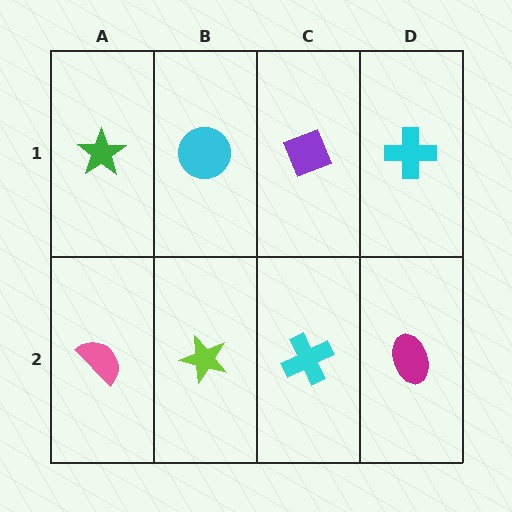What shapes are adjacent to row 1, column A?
A pink semicircle (row 2, column A), a cyan circle (row 1, column B).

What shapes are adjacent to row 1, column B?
A lime star (row 2, column B), a green star (row 1, column A), a purple diamond (row 1, column C).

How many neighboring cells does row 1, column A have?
2.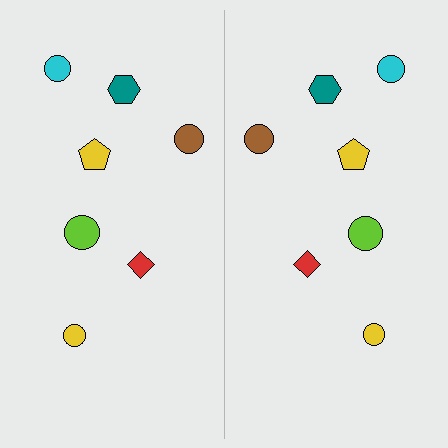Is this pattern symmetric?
Yes, this pattern has bilateral (reflection) symmetry.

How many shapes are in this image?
There are 14 shapes in this image.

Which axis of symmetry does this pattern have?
The pattern has a vertical axis of symmetry running through the center of the image.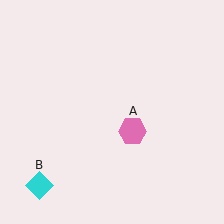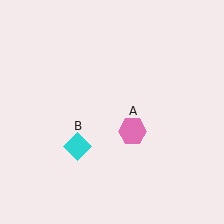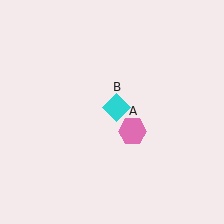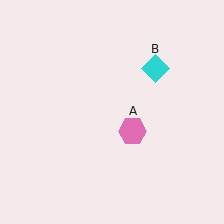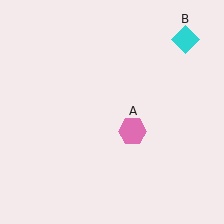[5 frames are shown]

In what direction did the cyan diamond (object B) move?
The cyan diamond (object B) moved up and to the right.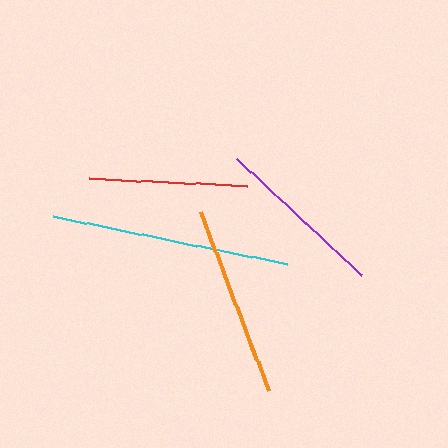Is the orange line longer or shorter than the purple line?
The orange line is longer than the purple line.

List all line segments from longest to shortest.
From longest to shortest: cyan, orange, purple, red.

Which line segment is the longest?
The cyan line is the longest at approximately 239 pixels.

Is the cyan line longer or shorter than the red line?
The cyan line is longer than the red line.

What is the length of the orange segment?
The orange segment is approximately 191 pixels long.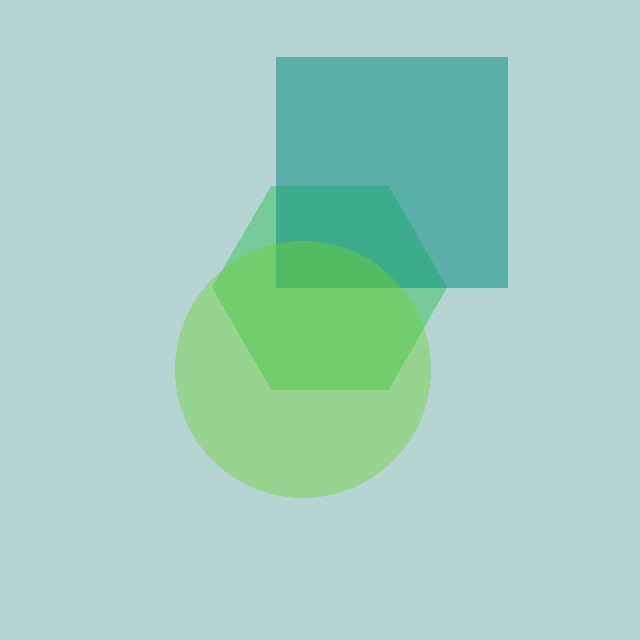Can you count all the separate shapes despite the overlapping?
Yes, there are 3 separate shapes.